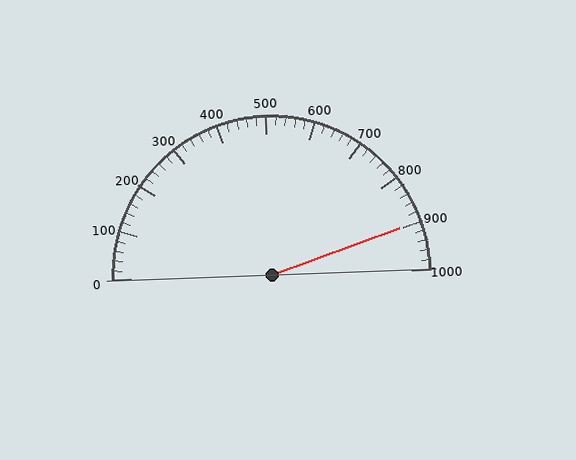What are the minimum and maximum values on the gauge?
The gauge ranges from 0 to 1000.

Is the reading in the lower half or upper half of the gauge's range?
The reading is in the upper half of the range (0 to 1000).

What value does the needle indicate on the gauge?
The needle indicates approximately 900.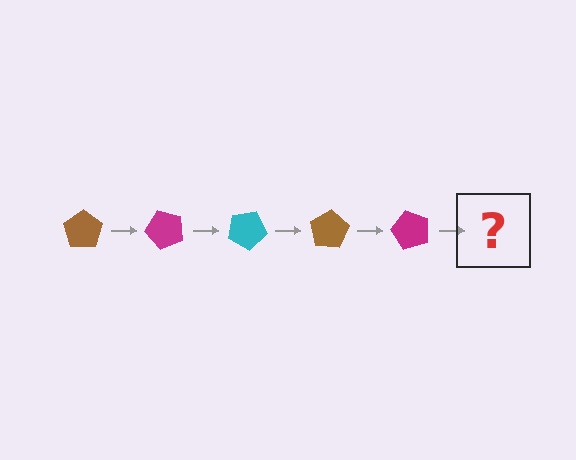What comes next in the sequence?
The next element should be a cyan pentagon, rotated 250 degrees from the start.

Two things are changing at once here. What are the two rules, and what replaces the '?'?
The two rules are that it rotates 50 degrees each step and the color cycles through brown, magenta, and cyan. The '?' should be a cyan pentagon, rotated 250 degrees from the start.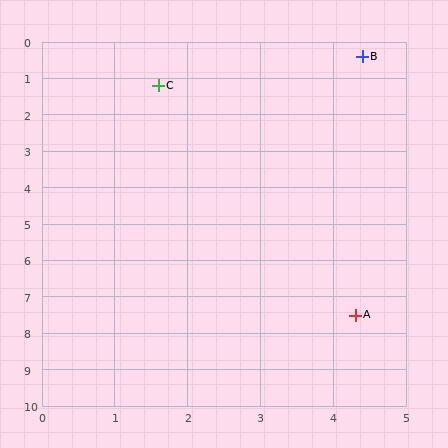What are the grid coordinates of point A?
Point A is at approximately (4.3, 7.5).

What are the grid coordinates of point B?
Point B is at approximately (4.4, 0.4).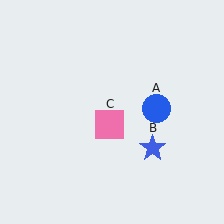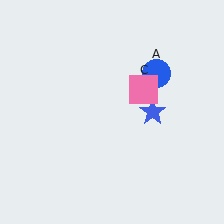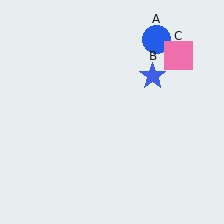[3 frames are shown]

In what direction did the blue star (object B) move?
The blue star (object B) moved up.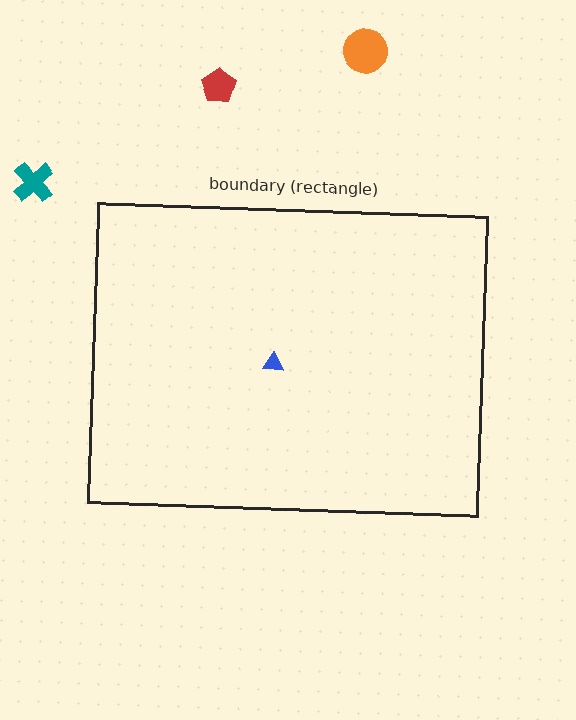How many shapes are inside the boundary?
1 inside, 3 outside.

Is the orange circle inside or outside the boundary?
Outside.